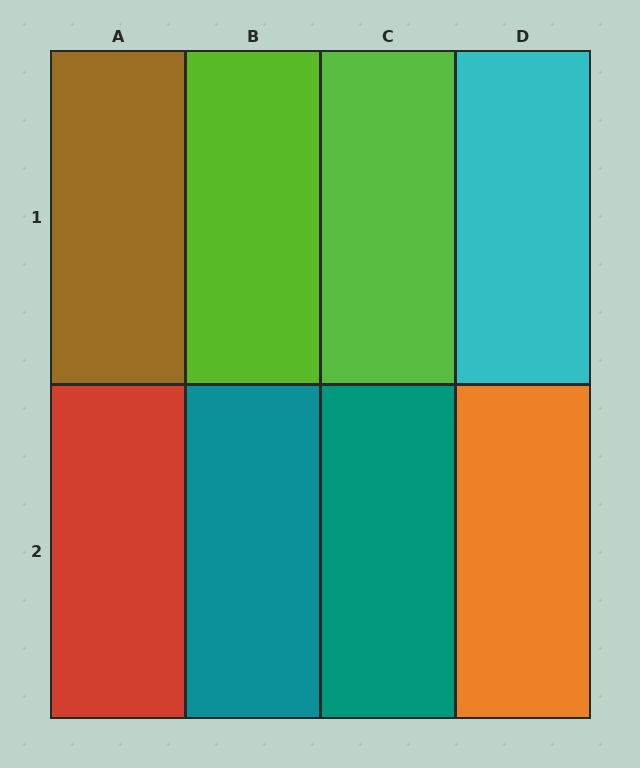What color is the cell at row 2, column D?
Orange.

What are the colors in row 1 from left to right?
Brown, lime, lime, cyan.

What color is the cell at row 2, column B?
Teal.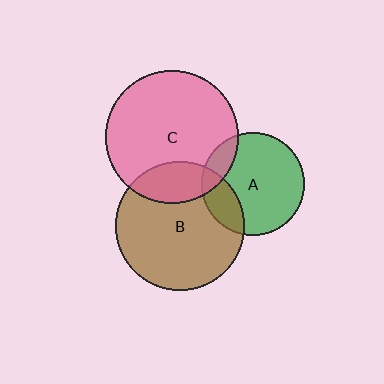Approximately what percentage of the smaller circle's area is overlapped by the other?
Approximately 20%.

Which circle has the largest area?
Circle C (pink).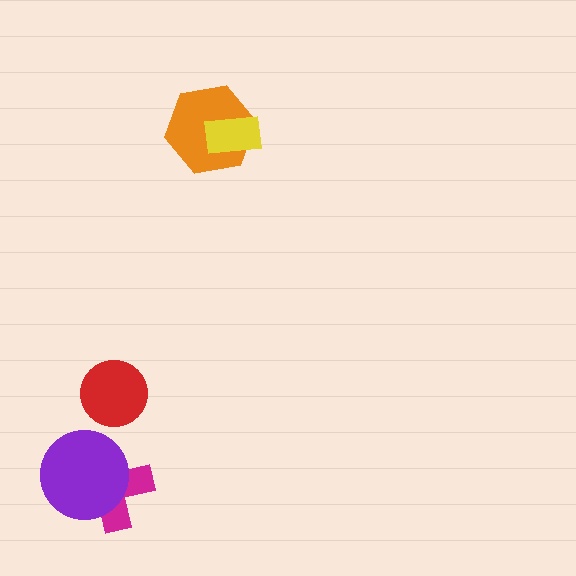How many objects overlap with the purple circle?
1 object overlaps with the purple circle.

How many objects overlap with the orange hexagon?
1 object overlaps with the orange hexagon.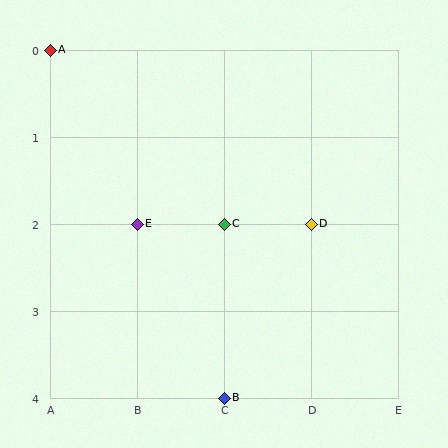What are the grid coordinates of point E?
Point E is at grid coordinates (B, 2).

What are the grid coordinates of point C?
Point C is at grid coordinates (C, 2).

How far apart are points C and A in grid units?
Points C and A are 2 columns and 2 rows apart (about 2.8 grid units diagonally).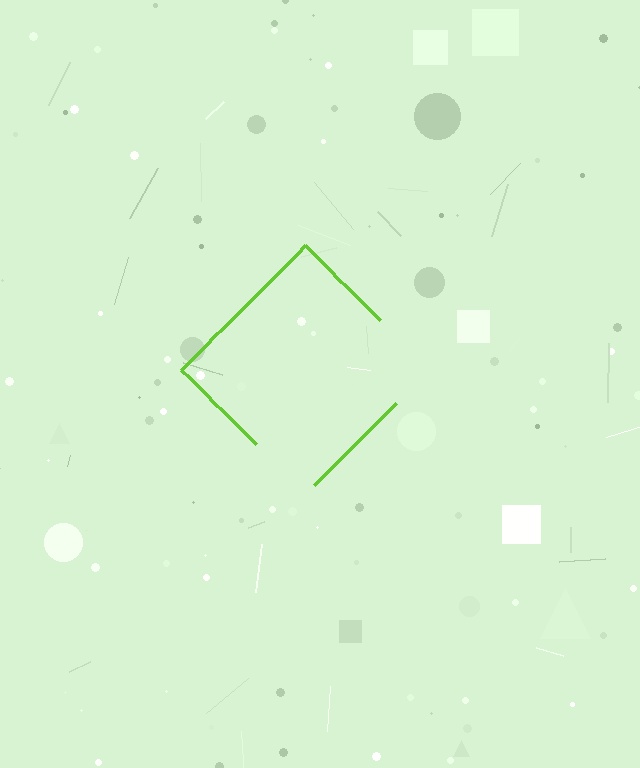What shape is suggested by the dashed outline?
The dashed outline suggests a diamond.